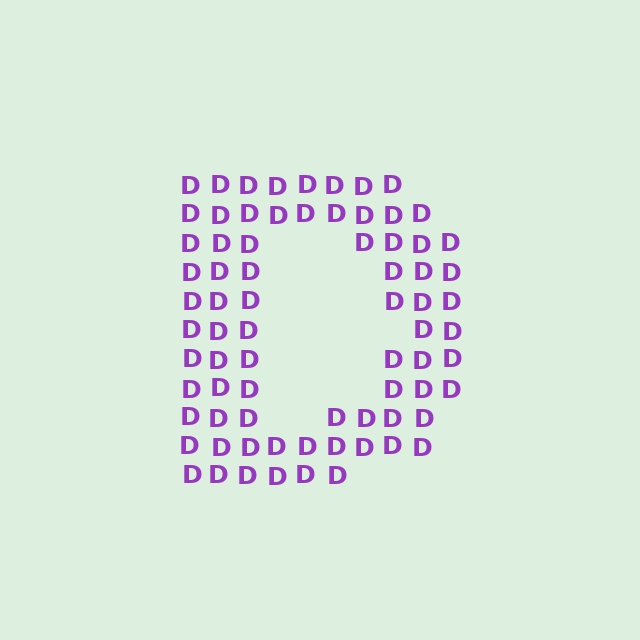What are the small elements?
The small elements are letter D's.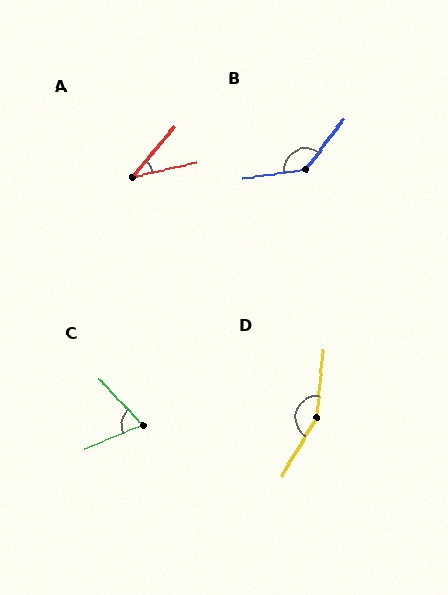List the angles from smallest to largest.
A (37°), C (69°), B (134°), D (154°).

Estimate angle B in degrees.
Approximately 134 degrees.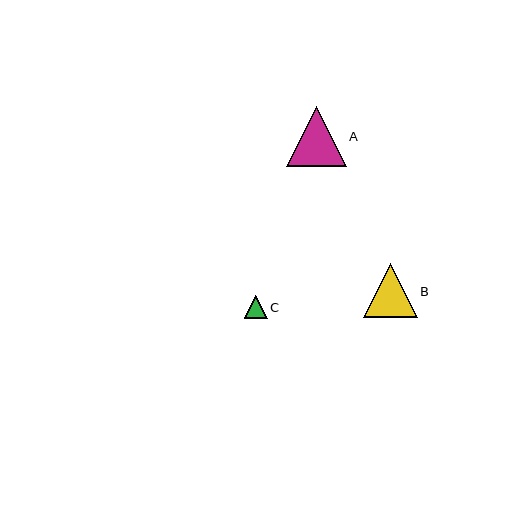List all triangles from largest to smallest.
From largest to smallest: A, B, C.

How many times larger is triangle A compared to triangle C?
Triangle A is approximately 2.6 times the size of triangle C.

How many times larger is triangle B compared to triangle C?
Triangle B is approximately 2.4 times the size of triangle C.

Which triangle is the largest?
Triangle A is the largest with a size of approximately 60 pixels.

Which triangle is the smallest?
Triangle C is the smallest with a size of approximately 23 pixels.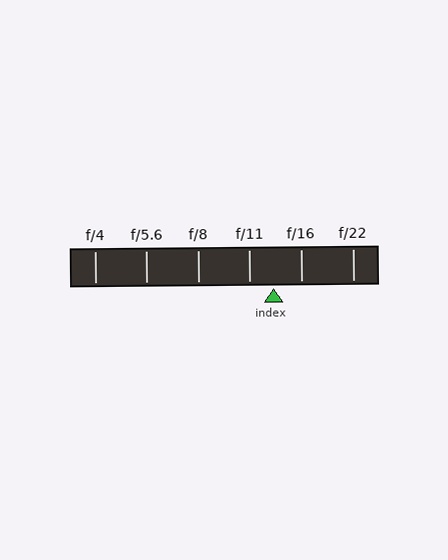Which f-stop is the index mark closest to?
The index mark is closest to f/11.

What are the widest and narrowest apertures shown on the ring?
The widest aperture shown is f/4 and the narrowest is f/22.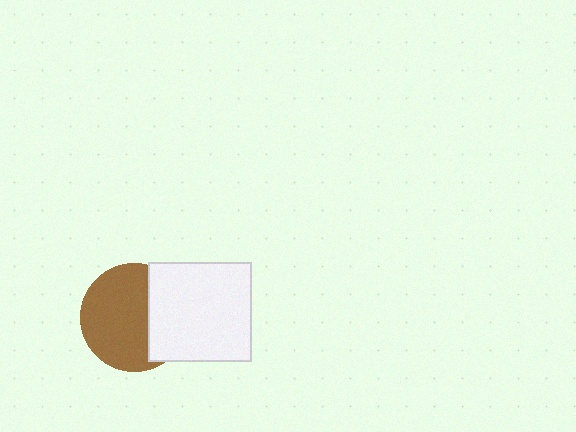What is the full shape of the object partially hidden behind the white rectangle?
The partially hidden object is a brown circle.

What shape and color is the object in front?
The object in front is a white rectangle.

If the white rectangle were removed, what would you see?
You would see the complete brown circle.